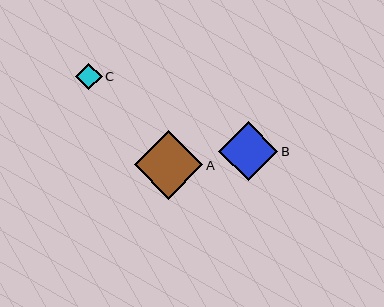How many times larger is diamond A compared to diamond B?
Diamond A is approximately 1.2 times the size of diamond B.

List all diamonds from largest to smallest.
From largest to smallest: A, B, C.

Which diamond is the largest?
Diamond A is the largest with a size of approximately 68 pixels.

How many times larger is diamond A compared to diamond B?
Diamond A is approximately 1.2 times the size of diamond B.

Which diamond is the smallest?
Diamond C is the smallest with a size of approximately 26 pixels.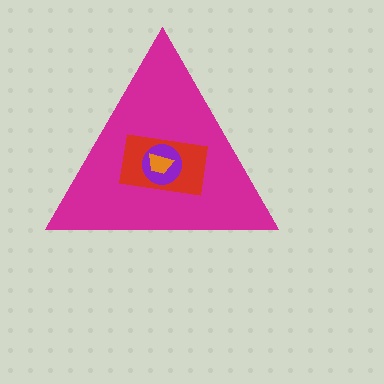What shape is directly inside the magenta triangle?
The red rectangle.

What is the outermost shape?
The magenta triangle.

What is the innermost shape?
The orange trapezoid.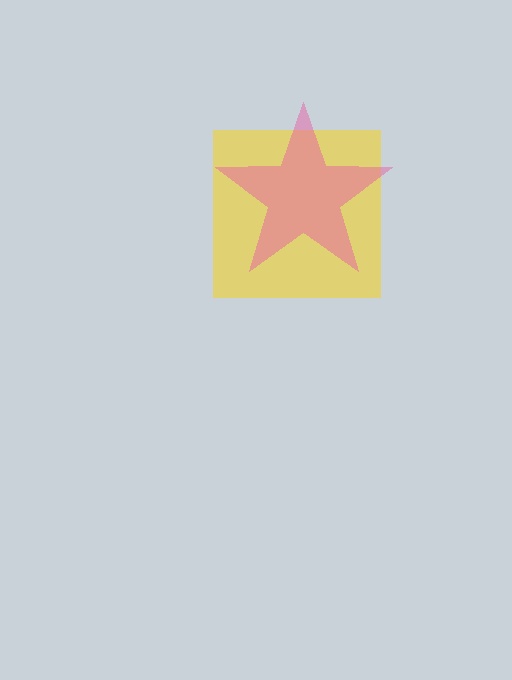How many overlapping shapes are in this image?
There are 2 overlapping shapes in the image.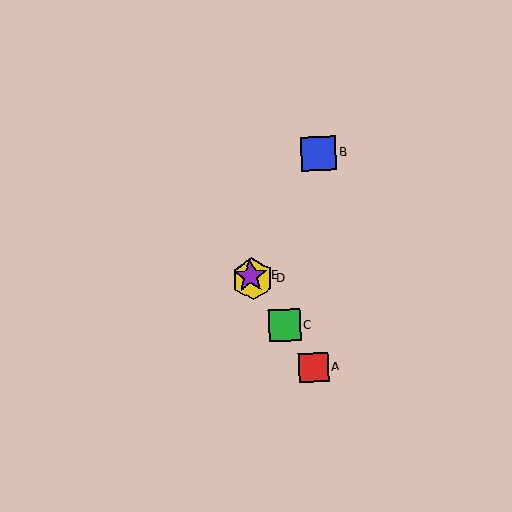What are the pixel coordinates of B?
Object B is at (319, 153).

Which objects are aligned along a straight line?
Objects A, C, D, E are aligned along a straight line.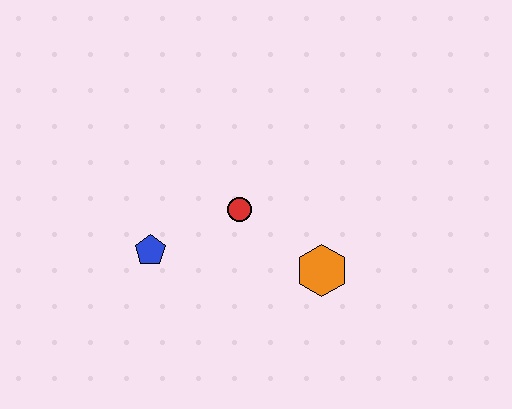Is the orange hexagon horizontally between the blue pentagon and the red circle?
No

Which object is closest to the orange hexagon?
The red circle is closest to the orange hexagon.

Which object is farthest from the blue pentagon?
The orange hexagon is farthest from the blue pentagon.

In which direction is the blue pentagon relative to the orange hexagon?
The blue pentagon is to the left of the orange hexagon.